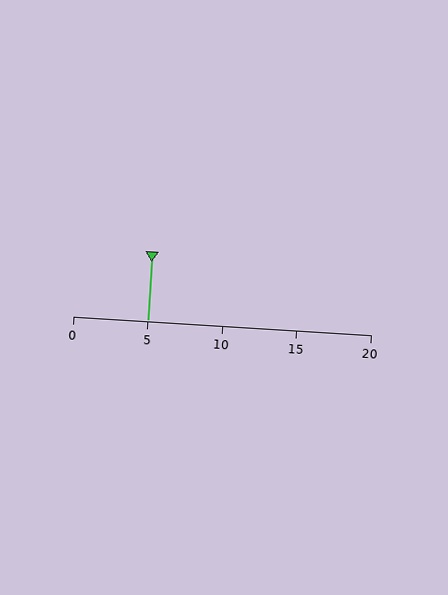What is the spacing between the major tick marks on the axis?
The major ticks are spaced 5 apart.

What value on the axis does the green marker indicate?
The marker indicates approximately 5.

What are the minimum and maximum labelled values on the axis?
The axis runs from 0 to 20.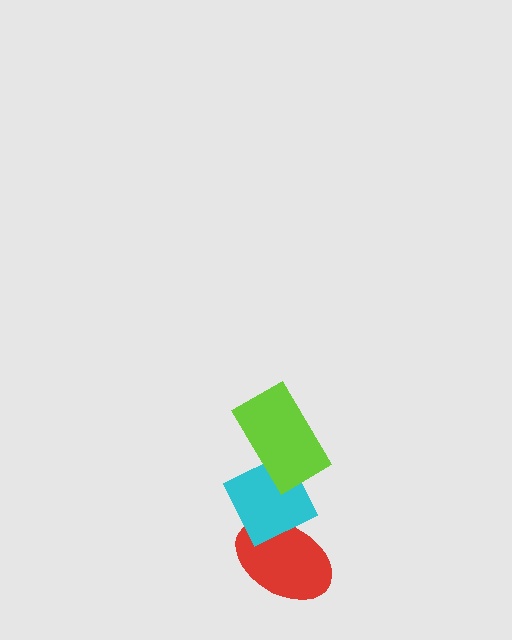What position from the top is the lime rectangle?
The lime rectangle is 1st from the top.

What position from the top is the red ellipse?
The red ellipse is 3rd from the top.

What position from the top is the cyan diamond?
The cyan diamond is 2nd from the top.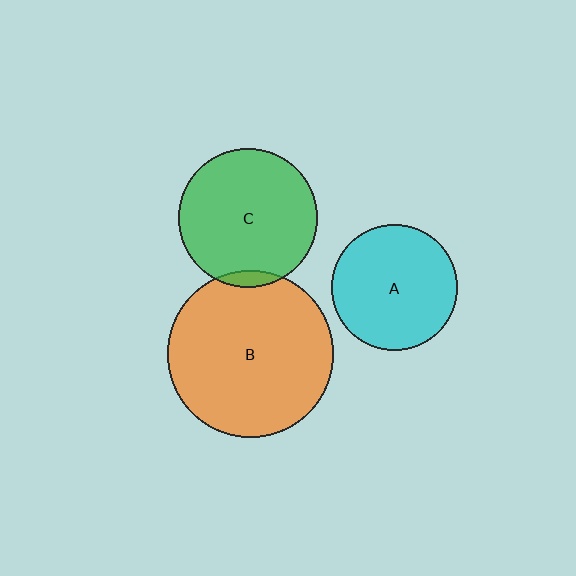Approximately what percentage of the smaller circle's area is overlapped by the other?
Approximately 5%.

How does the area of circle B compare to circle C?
Approximately 1.4 times.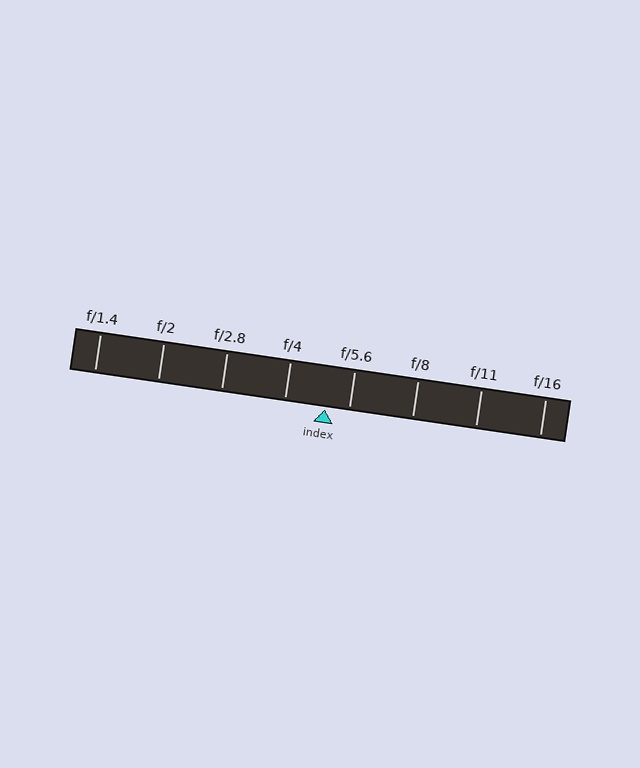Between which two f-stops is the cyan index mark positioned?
The index mark is between f/4 and f/5.6.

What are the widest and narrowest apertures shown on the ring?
The widest aperture shown is f/1.4 and the narrowest is f/16.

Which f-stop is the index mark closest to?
The index mark is closest to f/5.6.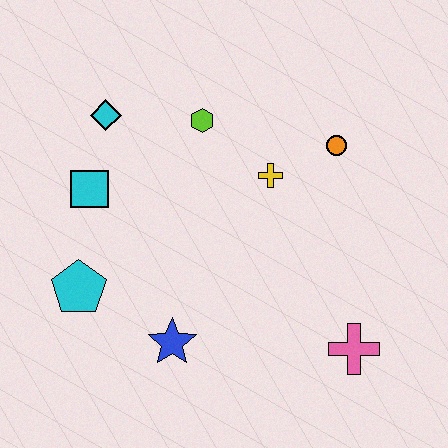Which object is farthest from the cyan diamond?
The pink cross is farthest from the cyan diamond.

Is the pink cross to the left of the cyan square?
No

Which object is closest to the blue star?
The cyan pentagon is closest to the blue star.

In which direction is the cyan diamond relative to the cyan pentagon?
The cyan diamond is above the cyan pentagon.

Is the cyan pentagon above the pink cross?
Yes